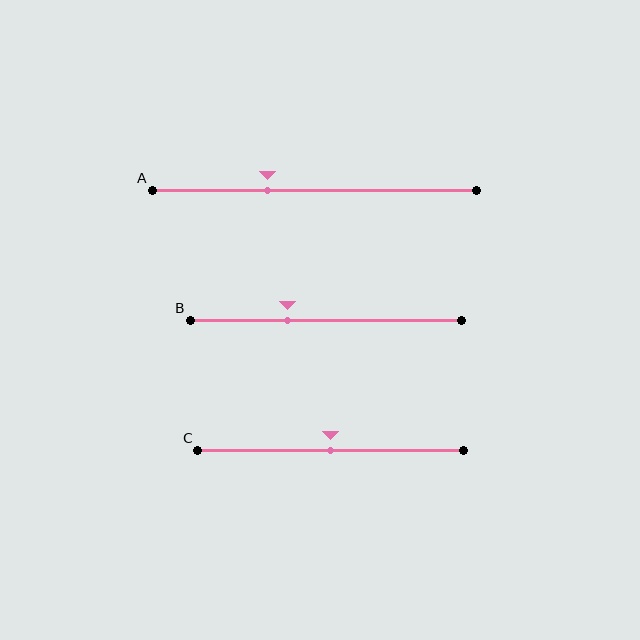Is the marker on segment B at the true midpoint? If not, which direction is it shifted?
No, the marker on segment B is shifted to the left by about 14% of the segment length.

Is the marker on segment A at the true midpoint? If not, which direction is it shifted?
No, the marker on segment A is shifted to the left by about 15% of the segment length.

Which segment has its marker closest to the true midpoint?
Segment C has its marker closest to the true midpoint.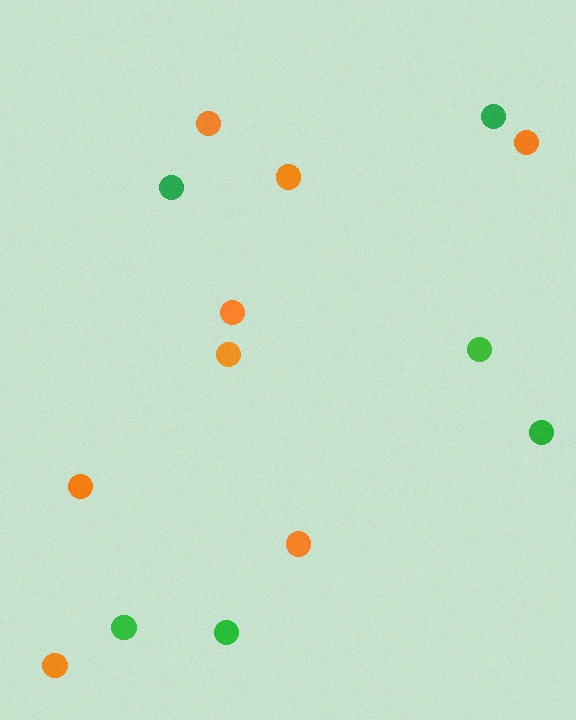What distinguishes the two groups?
There are 2 groups: one group of orange circles (8) and one group of green circles (6).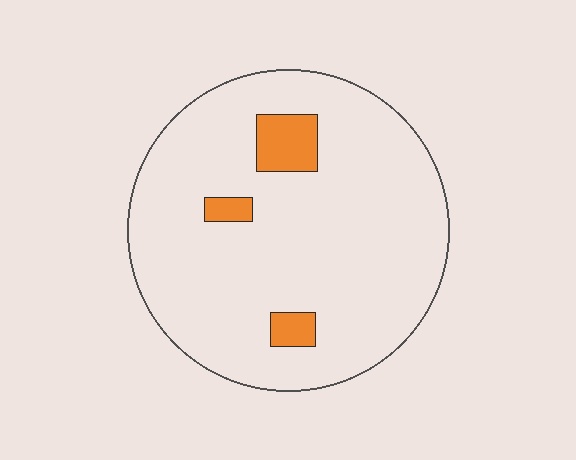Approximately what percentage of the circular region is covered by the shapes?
Approximately 10%.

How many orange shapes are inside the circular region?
3.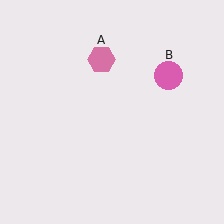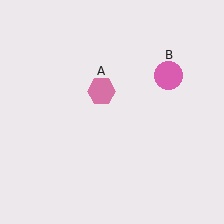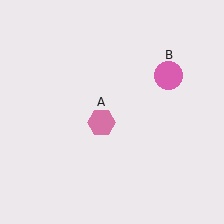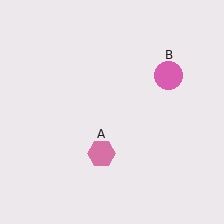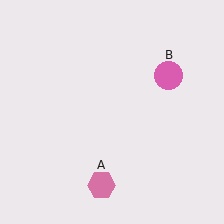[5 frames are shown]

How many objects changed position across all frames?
1 object changed position: pink hexagon (object A).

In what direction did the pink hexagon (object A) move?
The pink hexagon (object A) moved down.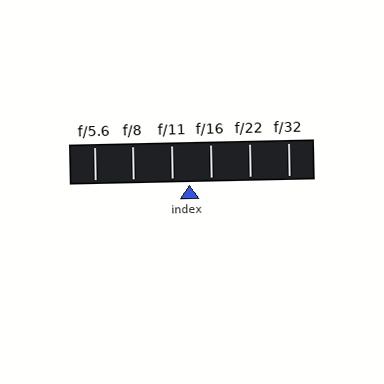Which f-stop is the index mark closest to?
The index mark is closest to f/11.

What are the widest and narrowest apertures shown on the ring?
The widest aperture shown is f/5.6 and the narrowest is f/32.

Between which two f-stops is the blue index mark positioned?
The index mark is between f/11 and f/16.